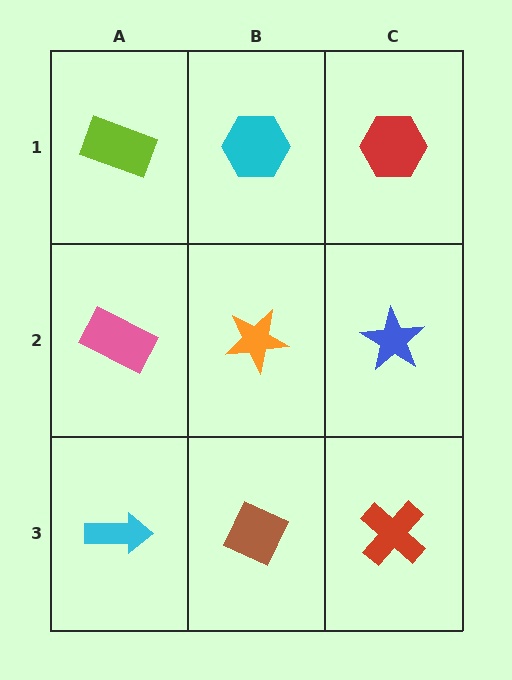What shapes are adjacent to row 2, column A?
A lime rectangle (row 1, column A), a cyan arrow (row 3, column A), an orange star (row 2, column B).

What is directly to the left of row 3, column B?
A cyan arrow.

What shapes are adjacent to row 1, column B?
An orange star (row 2, column B), a lime rectangle (row 1, column A), a red hexagon (row 1, column C).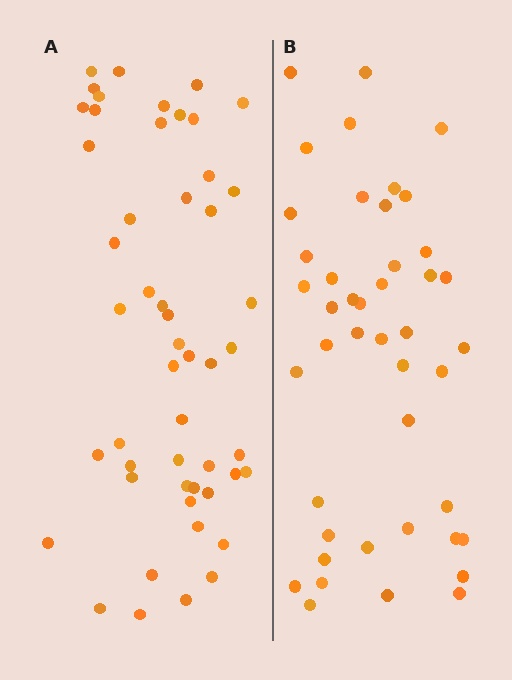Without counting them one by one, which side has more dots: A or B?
Region A (the left region) has more dots.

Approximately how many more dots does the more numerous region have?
Region A has roughly 8 or so more dots than region B.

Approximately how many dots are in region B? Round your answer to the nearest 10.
About 40 dots. (The exact count is 44, which rounds to 40.)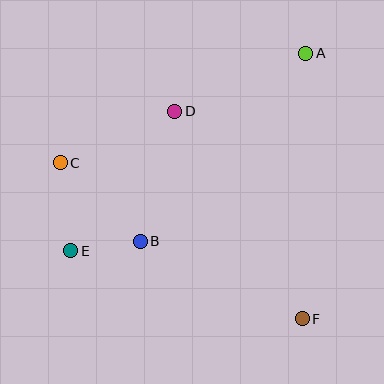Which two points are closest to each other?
Points B and E are closest to each other.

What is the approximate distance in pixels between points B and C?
The distance between B and C is approximately 112 pixels.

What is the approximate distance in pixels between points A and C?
The distance between A and C is approximately 269 pixels.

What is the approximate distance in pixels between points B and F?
The distance between B and F is approximately 180 pixels.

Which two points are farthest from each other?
Points A and E are farthest from each other.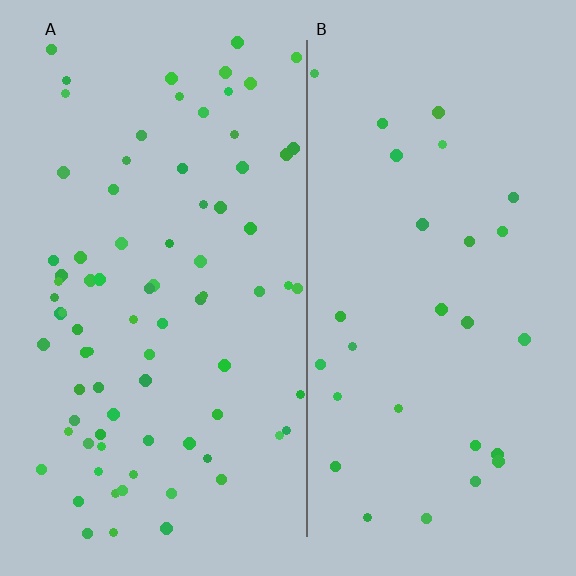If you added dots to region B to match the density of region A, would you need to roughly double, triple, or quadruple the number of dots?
Approximately triple.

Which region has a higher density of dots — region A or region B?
A (the left).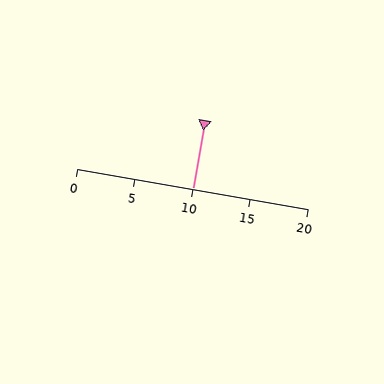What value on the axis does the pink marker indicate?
The marker indicates approximately 10.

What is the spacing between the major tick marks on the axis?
The major ticks are spaced 5 apart.